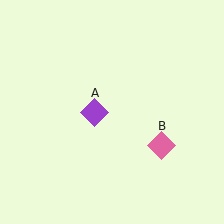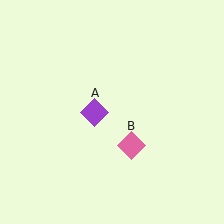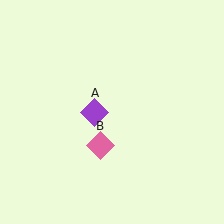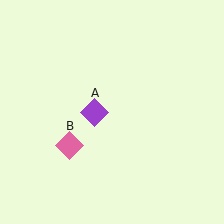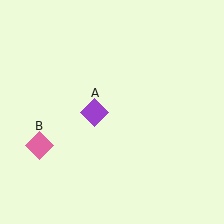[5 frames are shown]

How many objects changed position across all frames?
1 object changed position: pink diamond (object B).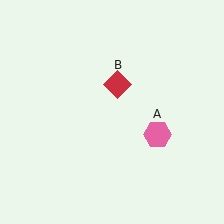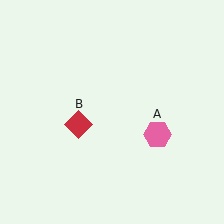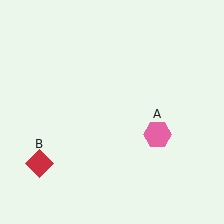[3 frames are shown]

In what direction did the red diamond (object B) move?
The red diamond (object B) moved down and to the left.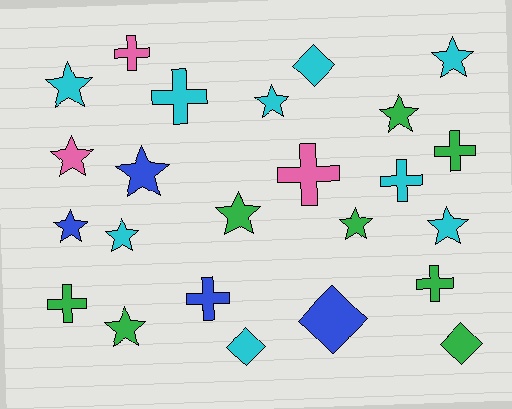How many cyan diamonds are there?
There are 2 cyan diamonds.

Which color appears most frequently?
Cyan, with 9 objects.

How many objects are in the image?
There are 24 objects.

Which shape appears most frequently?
Star, with 12 objects.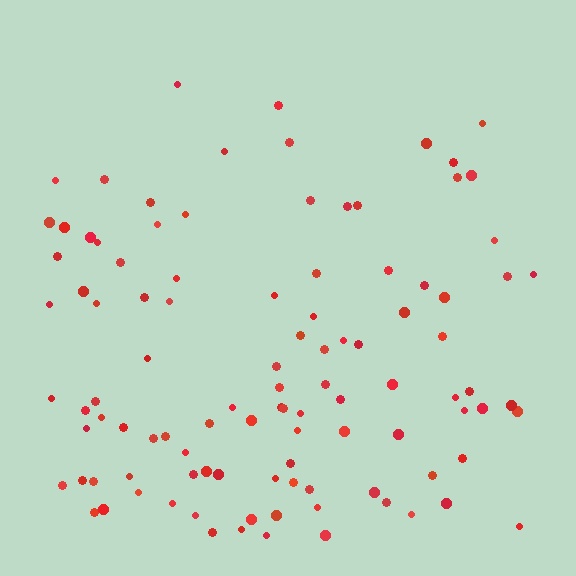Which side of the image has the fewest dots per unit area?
The top.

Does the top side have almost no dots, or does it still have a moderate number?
Still a moderate number, just noticeably fewer than the bottom.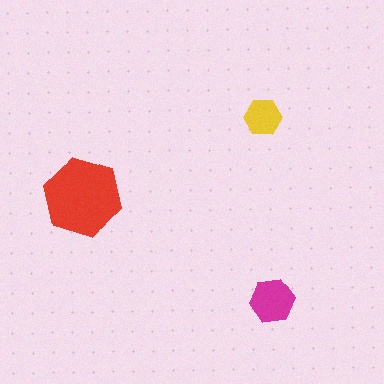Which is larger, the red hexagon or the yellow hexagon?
The red one.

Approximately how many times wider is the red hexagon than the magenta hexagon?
About 2 times wider.